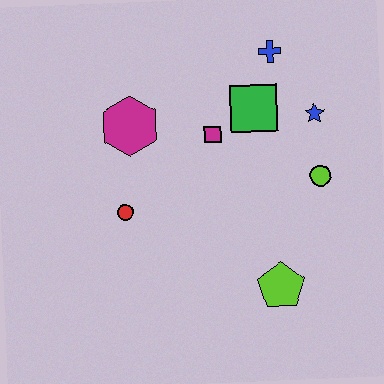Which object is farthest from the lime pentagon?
The blue cross is farthest from the lime pentagon.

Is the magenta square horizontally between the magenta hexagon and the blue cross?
Yes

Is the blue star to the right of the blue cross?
Yes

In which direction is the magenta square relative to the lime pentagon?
The magenta square is above the lime pentagon.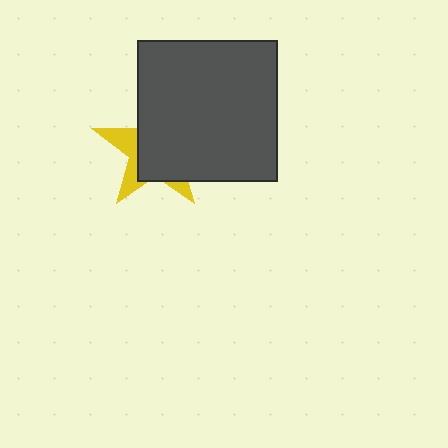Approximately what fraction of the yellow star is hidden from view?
Roughly 68% of the yellow star is hidden behind the dark gray square.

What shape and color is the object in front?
The object in front is a dark gray square.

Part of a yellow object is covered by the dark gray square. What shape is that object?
It is a star.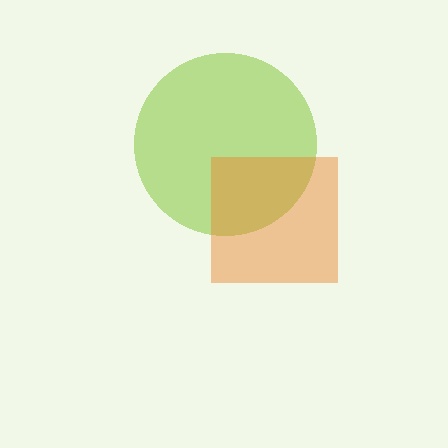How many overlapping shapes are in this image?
There are 2 overlapping shapes in the image.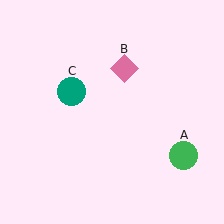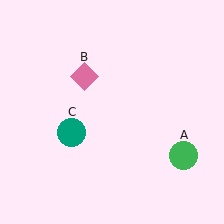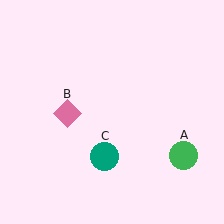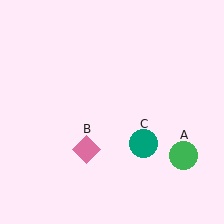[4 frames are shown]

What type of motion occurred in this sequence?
The pink diamond (object B), teal circle (object C) rotated counterclockwise around the center of the scene.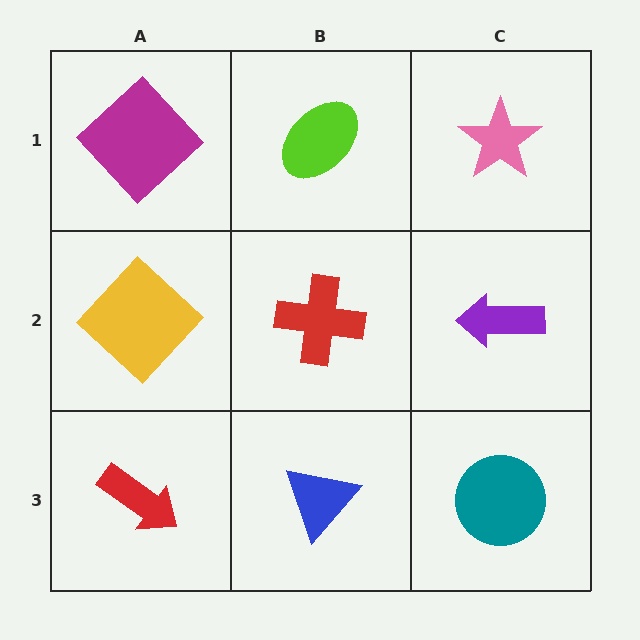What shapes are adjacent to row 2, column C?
A pink star (row 1, column C), a teal circle (row 3, column C), a red cross (row 2, column B).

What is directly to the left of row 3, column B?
A red arrow.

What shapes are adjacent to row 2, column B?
A lime ellipse (row 1, column B), a blue triangle (row 3, column B), a yellow diamond (row 2, column A), a purple arrow (row 2, column C).